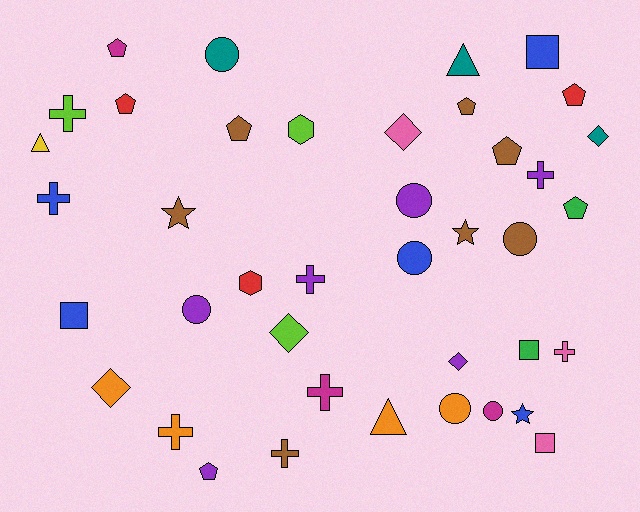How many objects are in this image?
There are 40 objects.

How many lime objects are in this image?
There are 3 lime objects.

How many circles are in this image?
There are 7 circles.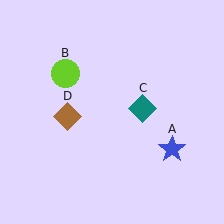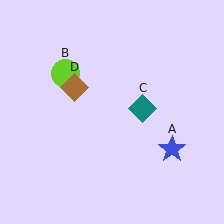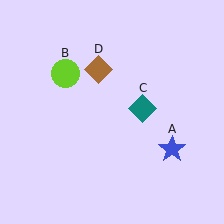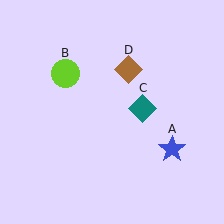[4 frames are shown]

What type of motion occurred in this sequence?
The brown diamond (object D) rotated clockwise around the center of the scene.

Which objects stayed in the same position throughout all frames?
Blue star (object A) and lime circle (object B) and teal diamond (object C) remained stationary.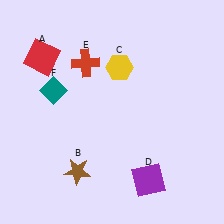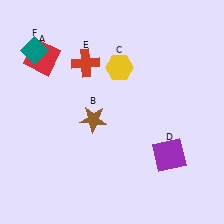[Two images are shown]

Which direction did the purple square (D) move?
The purple square (D) moved up.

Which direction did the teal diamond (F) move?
The teal diamond (F) moved up.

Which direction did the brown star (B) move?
The brown star (B) moved up.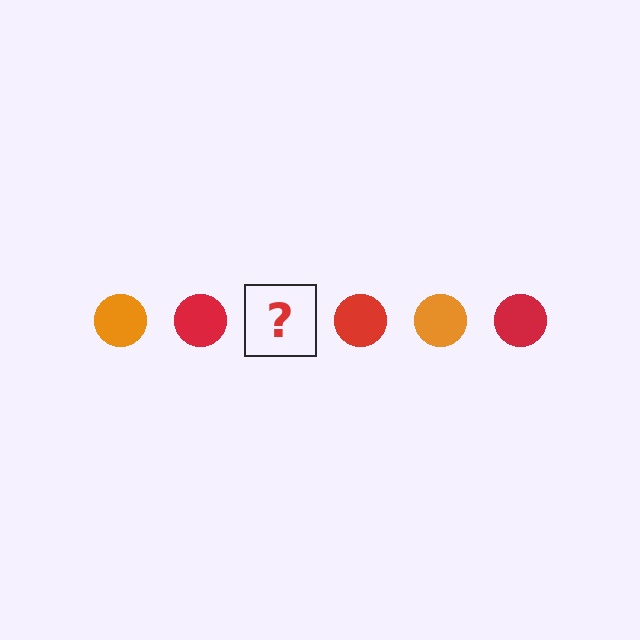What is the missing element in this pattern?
The missing element is an orange circle.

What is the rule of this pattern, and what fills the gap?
The rule is that the pattern cycles through orange, red circles. The gap should be filled with an orange circle.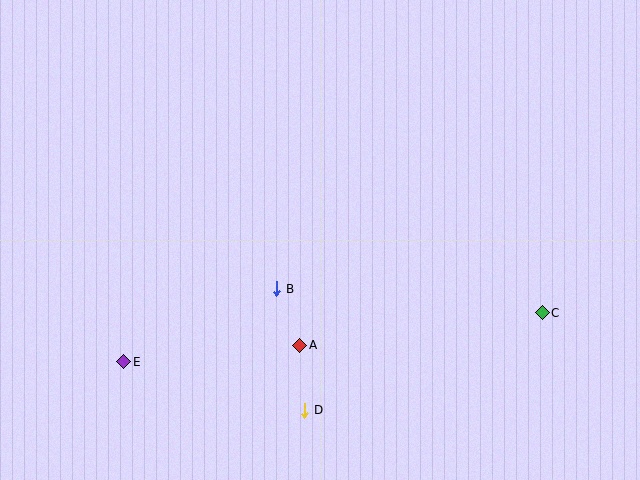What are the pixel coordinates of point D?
Point D is at (305, 410).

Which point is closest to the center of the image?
Point B at (277, 289) is closest to the center.